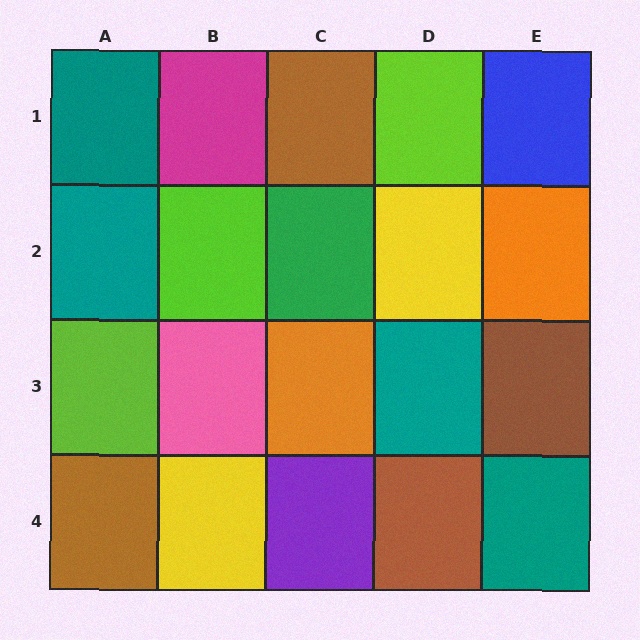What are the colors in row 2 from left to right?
Teal, lime, green, yellow, orange.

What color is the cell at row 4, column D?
Brown.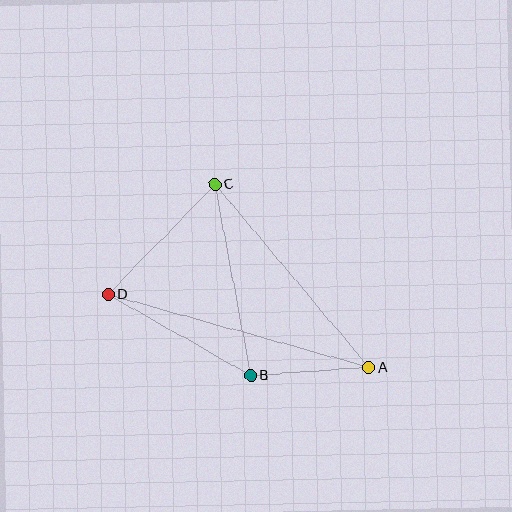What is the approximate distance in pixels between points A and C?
The distance between A and C is approximately 239 pixels.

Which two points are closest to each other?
Points A and B are closest to each other.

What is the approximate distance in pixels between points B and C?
The distance between B and C is approximately 195 pixels.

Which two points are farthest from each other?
Points A and D are farthest from each other.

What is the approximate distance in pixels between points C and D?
The distance between C and D is approximately 154 pixels.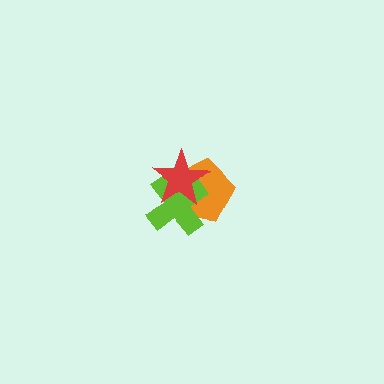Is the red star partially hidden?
No, no other shape covers it.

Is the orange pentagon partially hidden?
Yes, it is partially covered by another shape.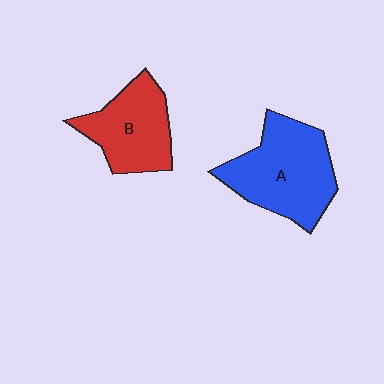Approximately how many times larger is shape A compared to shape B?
Approximately 1.3 times.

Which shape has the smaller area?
Shape B (red).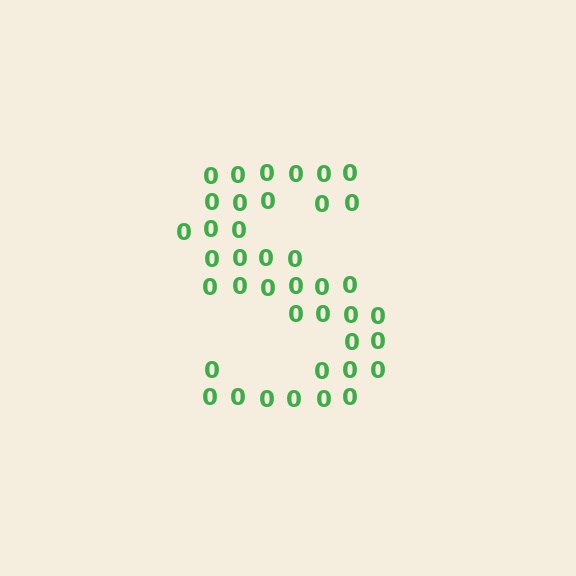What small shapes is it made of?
It is made of small digit 0's.